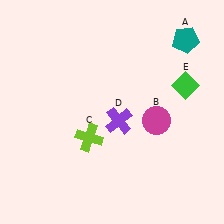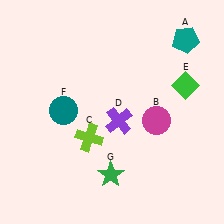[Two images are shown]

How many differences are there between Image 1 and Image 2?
There are 2 differences between the two images.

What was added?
A teal circle (F), a green star (G) were added in Image 2.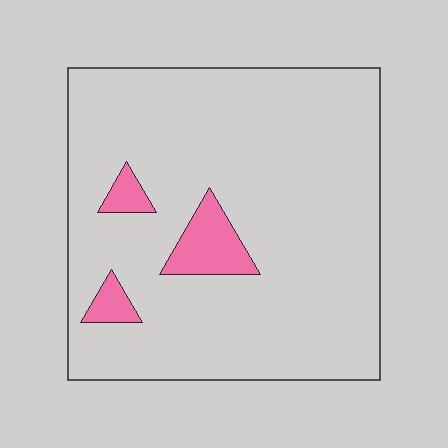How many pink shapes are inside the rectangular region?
3.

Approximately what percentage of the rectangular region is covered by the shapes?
Approximately 10%.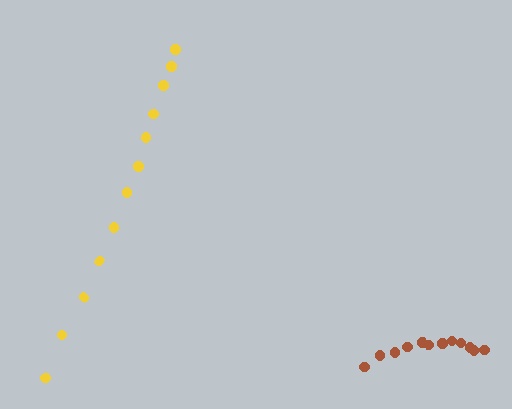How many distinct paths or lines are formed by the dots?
There are 2 distinct paths.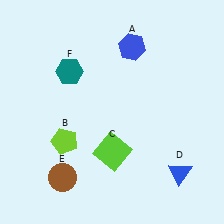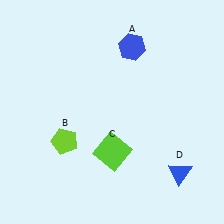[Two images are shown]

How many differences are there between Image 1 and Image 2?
There are 2 differences between the two images.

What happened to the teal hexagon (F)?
The teal hexagon (F) was removed in Image 2. It was in the top-left area of Image 1.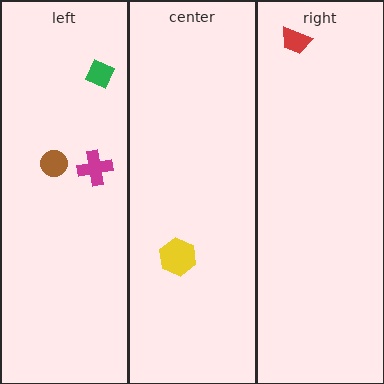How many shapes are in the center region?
1.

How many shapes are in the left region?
3.